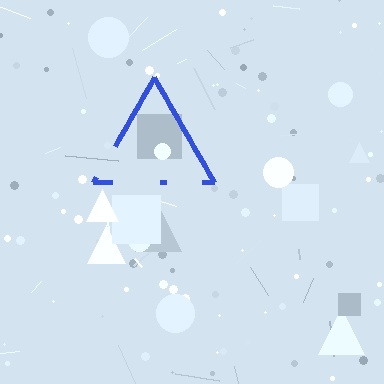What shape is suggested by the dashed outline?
The dashed outline suggests a triangle.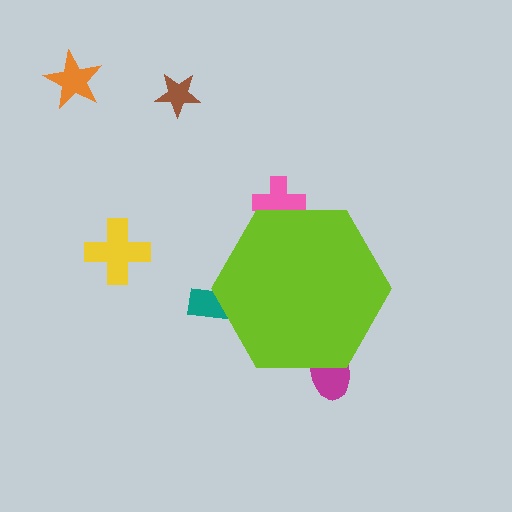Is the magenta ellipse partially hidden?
Yes, the magenta ellipse is partially hidden behind the lime hexagon.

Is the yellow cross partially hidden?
No, the yellow cross is fully visible.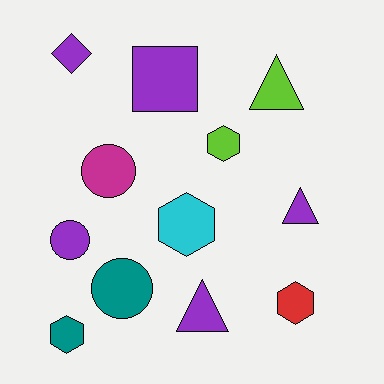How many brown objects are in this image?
There are no brown objects.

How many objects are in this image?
There are 12 objects.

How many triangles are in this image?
There are 3 triangles.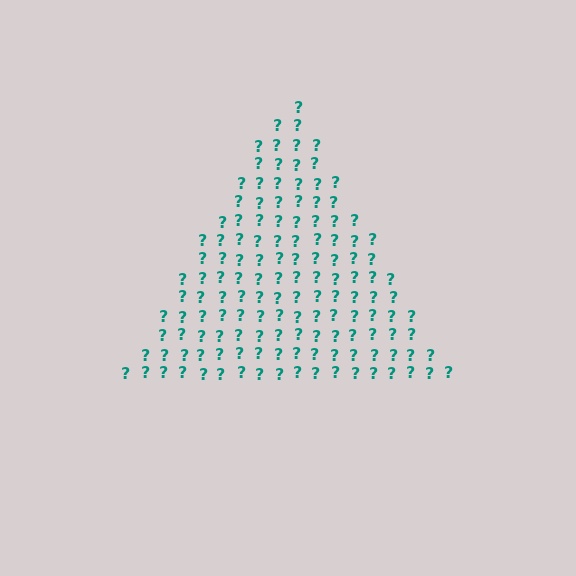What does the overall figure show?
The overall figure shows a triangle.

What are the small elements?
The small elements are question marks.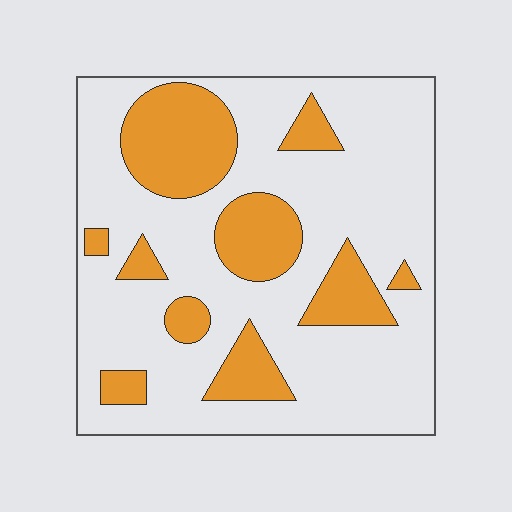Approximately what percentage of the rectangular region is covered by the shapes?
Approximately 25%.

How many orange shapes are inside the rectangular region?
10.